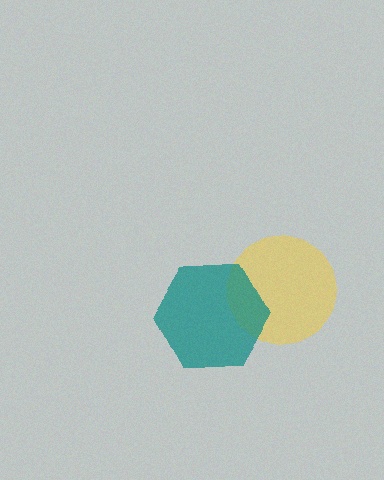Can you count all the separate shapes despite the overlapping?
Yes, there are 2 separate shapes.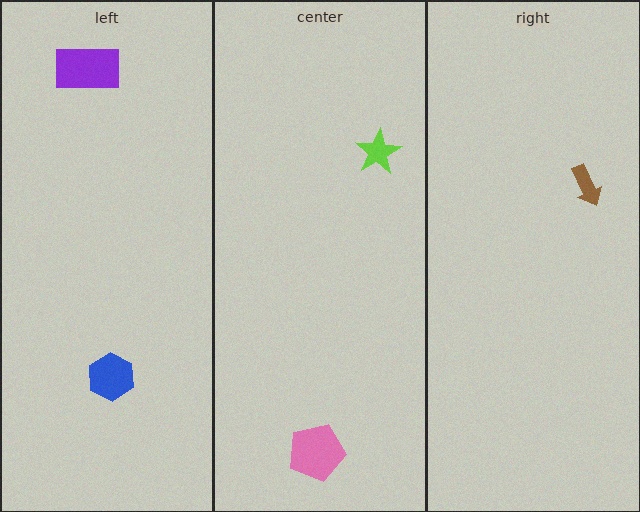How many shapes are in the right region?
1.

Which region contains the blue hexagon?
The left region.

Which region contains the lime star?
The center region.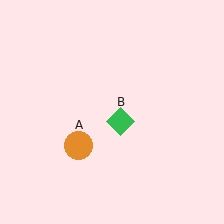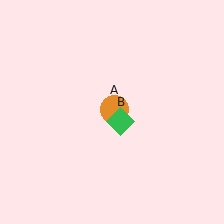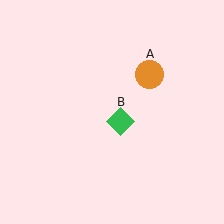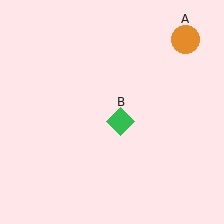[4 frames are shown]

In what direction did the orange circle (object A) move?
The orange circle (object A) moved up and to the right.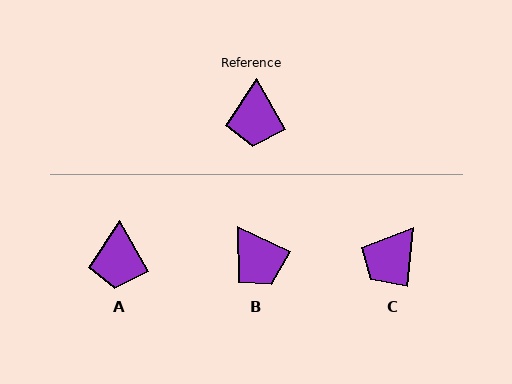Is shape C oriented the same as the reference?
No, it is off by about 36 degrees.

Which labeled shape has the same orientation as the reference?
A.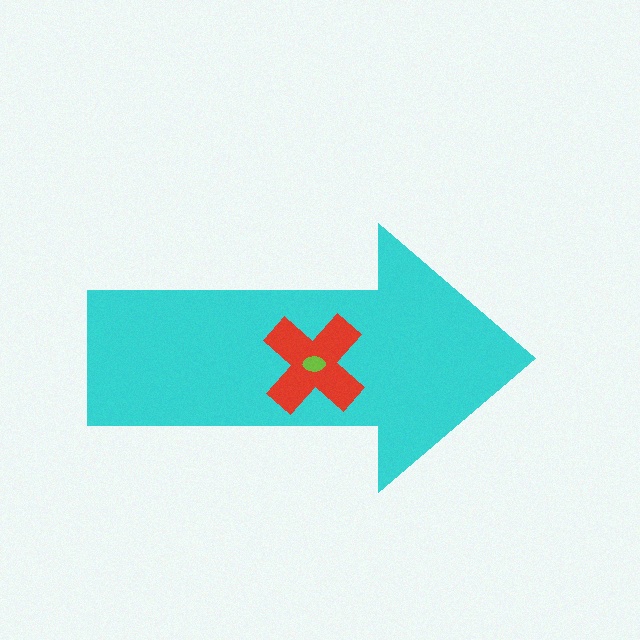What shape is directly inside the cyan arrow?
The red cross.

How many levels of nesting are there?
3.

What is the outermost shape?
The cyan arrow.